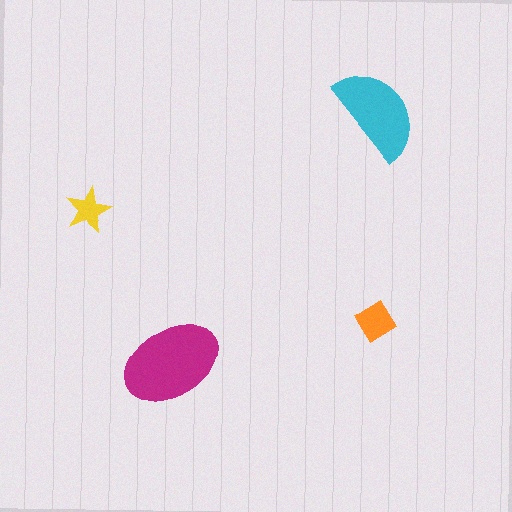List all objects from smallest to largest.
The yellow star, the orange diamond, the cyan semicircle, the magenta ellipse.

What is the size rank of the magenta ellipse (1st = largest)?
1st.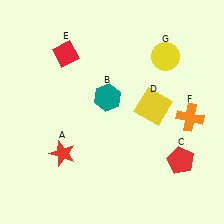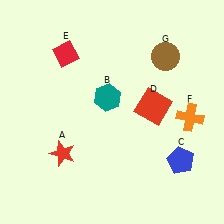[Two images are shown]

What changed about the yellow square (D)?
In Image 1, D is yellow. In Image 2, it changed to red.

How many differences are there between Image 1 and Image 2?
There are 3 differences between the two images.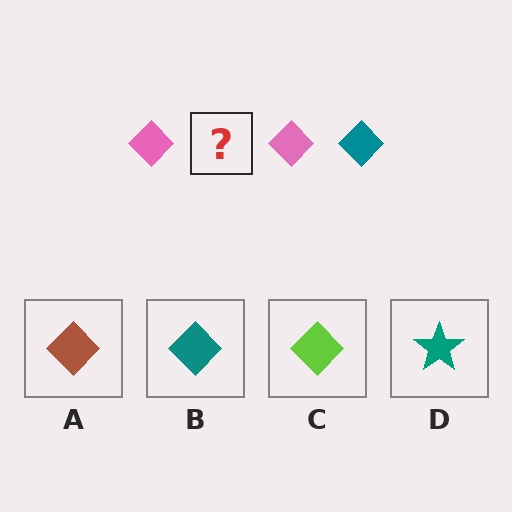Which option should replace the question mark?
Option B.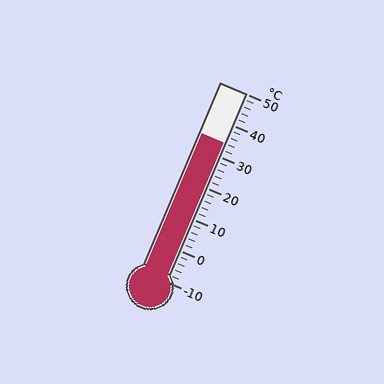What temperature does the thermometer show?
The thermometer shows approximately 34°C.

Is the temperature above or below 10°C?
The temperature is above 10°C.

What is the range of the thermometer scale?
The thermometer scale ranges from -10°C to 50°C.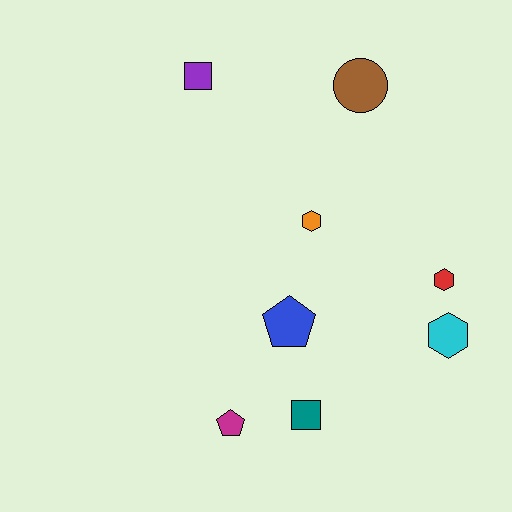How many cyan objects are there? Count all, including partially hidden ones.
There is 1 cyan object.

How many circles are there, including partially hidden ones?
There is 1 circle.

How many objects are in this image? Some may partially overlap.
There are 8 objects.